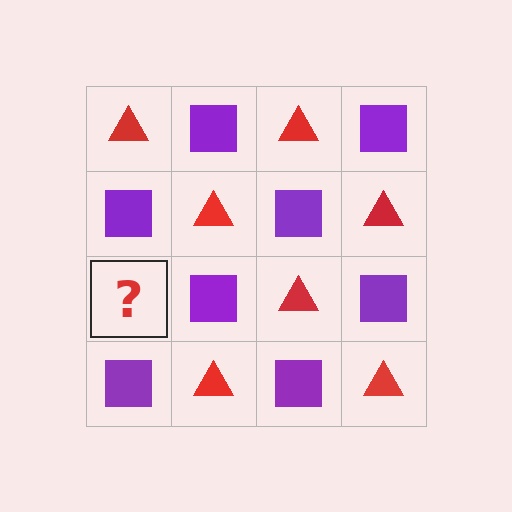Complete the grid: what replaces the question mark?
The question mark should be replaced with a red triangle.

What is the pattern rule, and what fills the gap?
The rule is that it alternates red triangle and purple square in a checkerboard pattern. The gap should be filled with a red triangle.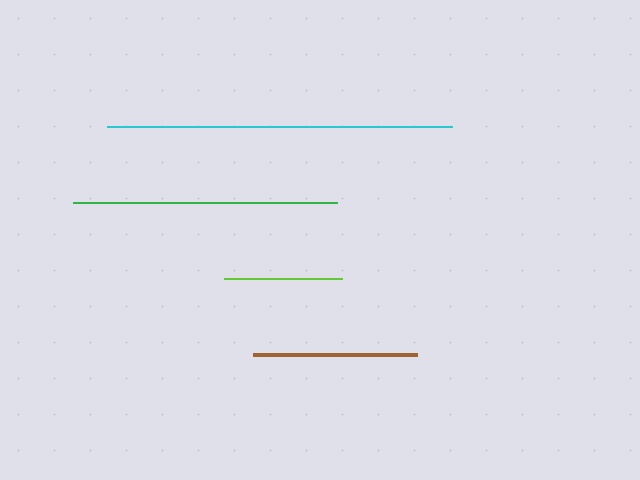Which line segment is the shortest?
The lime line is the shortest at approximately 117 pixels.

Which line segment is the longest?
The cyan line is the longest at approximately 345 pixels.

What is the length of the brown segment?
The brown segment is approximately 164 pixels long.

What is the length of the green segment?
The green segment is approximately 263 pixels long.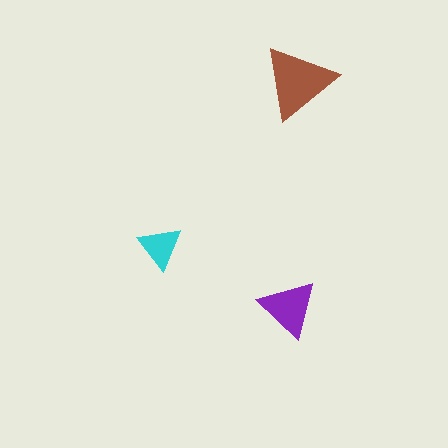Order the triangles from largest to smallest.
the brown one, the purple one, the cyan one.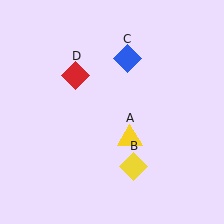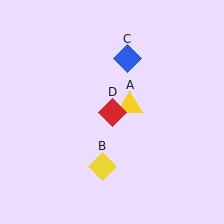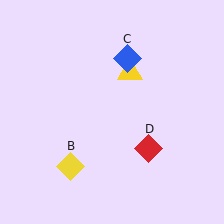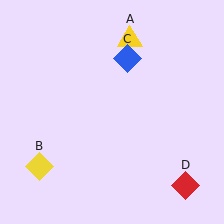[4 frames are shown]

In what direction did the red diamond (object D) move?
The red diamond (object D) moved down and to the right.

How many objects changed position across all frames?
3 objects changed position: yellow triangle (object A), yellow diamond (object B), red diamond (object D).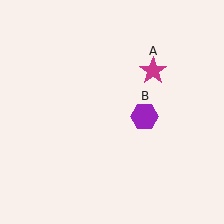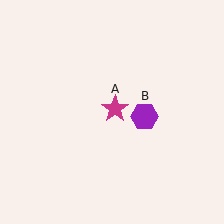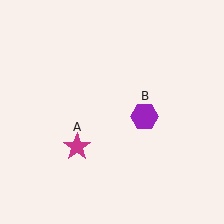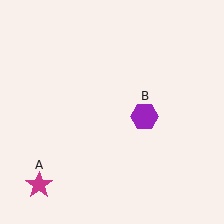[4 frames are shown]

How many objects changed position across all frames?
1 object changed position: magenta star (object A).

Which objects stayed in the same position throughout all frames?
Purple hexagon (object B) remained stationary.